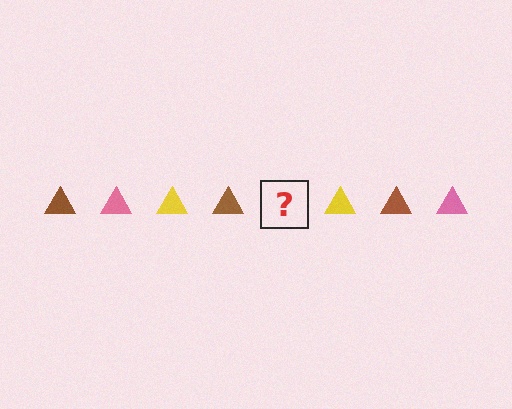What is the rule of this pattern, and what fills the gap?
The rule is that the pattern cycles through brown, pink, yellow triangles. The gap should be filled with a pink triangle.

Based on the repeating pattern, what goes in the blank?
The blank should be a pink triangle.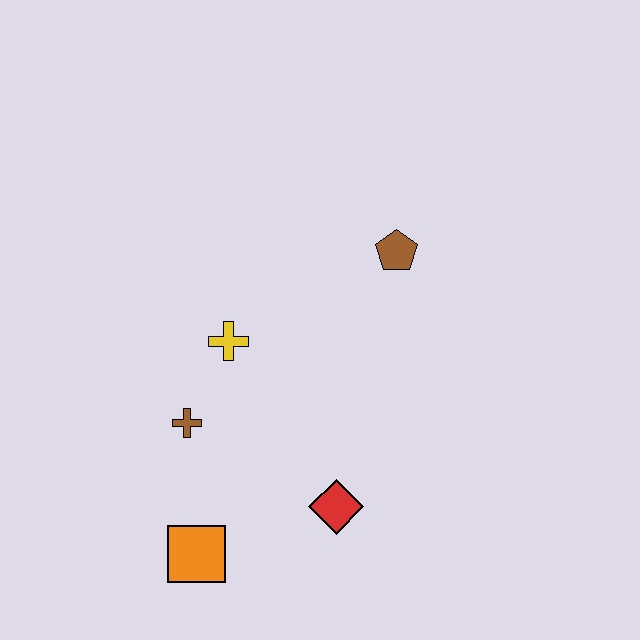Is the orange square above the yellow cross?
No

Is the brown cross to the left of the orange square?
Yes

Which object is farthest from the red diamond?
The brown pentagon is farthest from the red diamond.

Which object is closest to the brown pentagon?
The yellow cross is closest to the brown pentagon.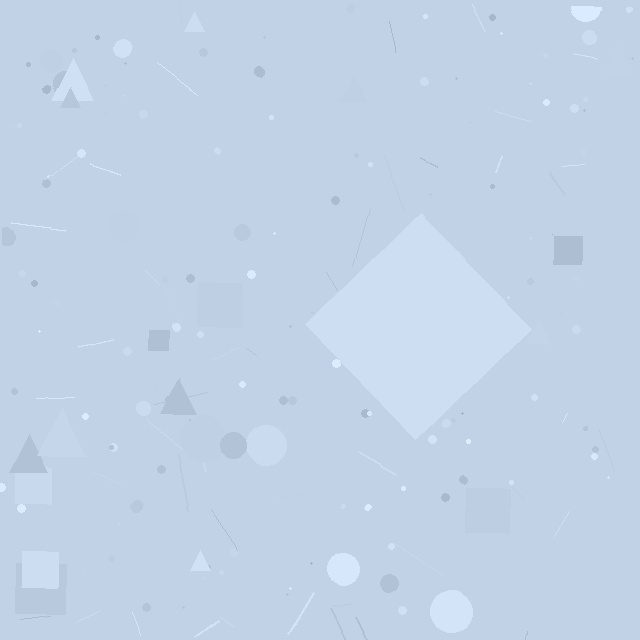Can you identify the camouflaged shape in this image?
The camouflaged shape is a diamond.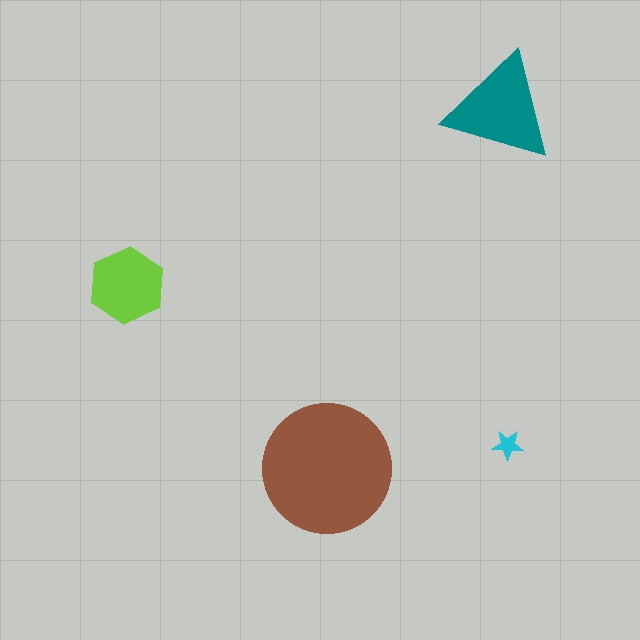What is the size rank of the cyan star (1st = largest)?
4th.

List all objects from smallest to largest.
The cyan star, the lime hexagon, the teal triangle, the brown circle.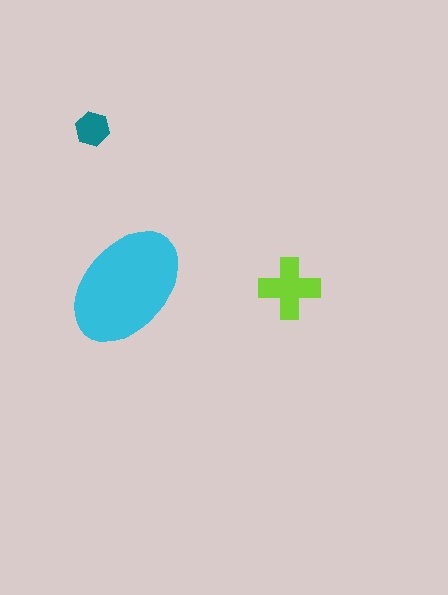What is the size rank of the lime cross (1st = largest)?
2nd.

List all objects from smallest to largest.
The teal hexagon, the lime cross, the cyan ellipse.